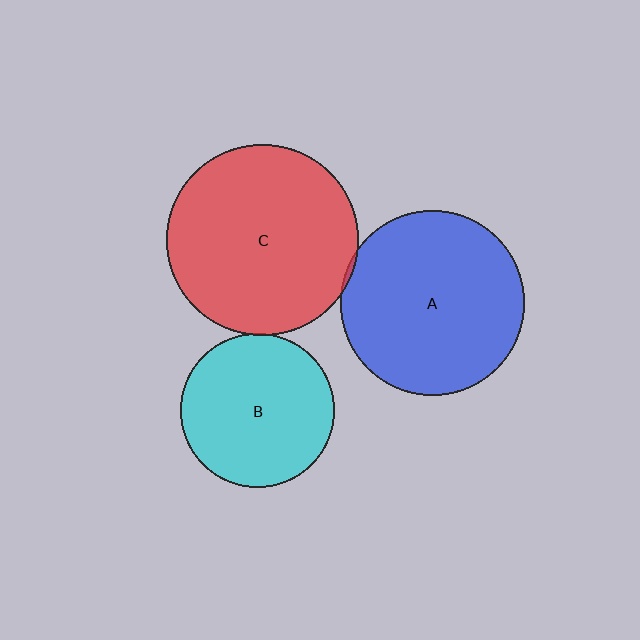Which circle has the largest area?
Circle C (red).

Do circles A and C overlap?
Yes.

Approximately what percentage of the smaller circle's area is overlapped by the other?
Approximately 5%.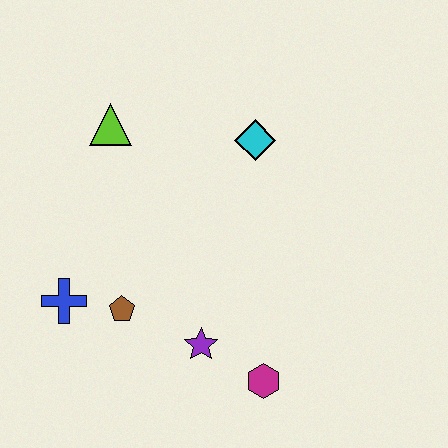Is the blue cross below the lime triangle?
Yes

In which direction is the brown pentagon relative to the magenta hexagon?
The brown pentagon is to the left of the magenta hexagon.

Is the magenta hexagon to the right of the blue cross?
Yes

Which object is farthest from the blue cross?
The cyan diamond is farthest from the blue cross.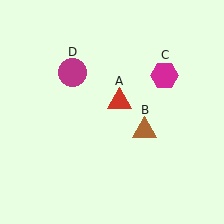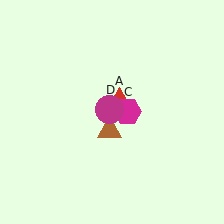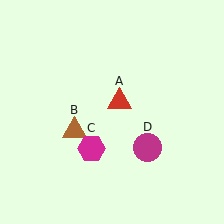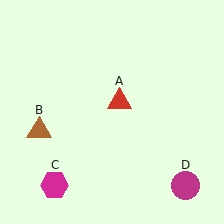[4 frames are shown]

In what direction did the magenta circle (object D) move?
The magenta circle (object D) moved down and to the right.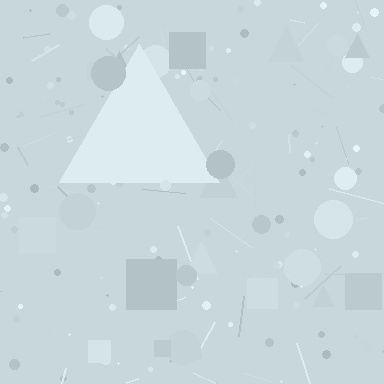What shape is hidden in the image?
A triangle is hidden in the image.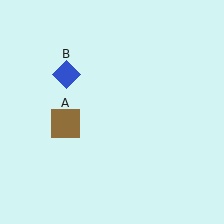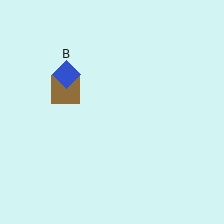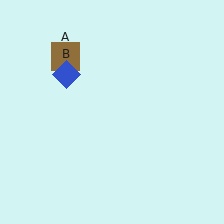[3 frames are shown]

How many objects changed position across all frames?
1 object changed position: brown square (object A).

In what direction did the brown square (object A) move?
The brown square (object A) moved up.